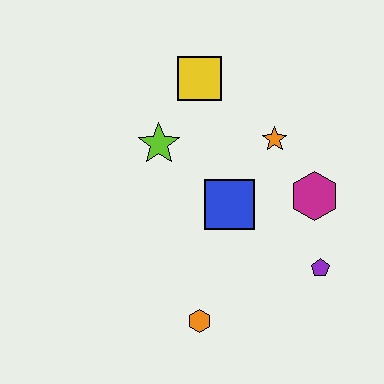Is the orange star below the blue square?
No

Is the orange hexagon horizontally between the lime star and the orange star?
Yes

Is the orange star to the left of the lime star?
No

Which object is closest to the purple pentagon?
The magenta hexagon is closest to the purple pentagon.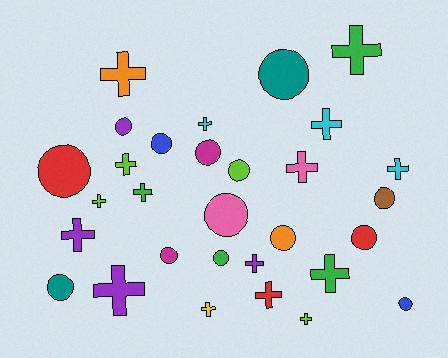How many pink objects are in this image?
There are 2 pink objects.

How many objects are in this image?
There are 30 objects.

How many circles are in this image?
There are 14 circles.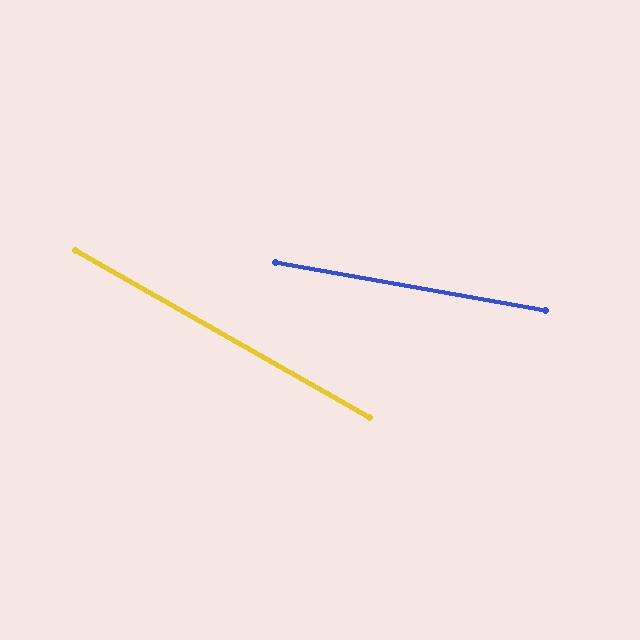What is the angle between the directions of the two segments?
Approximately 20 degrees.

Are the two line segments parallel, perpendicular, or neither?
Neither parallel nor perpendicular — they differ by about 20°.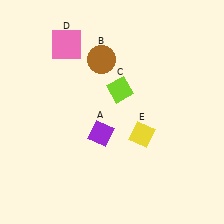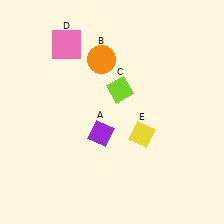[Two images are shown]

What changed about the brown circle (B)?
In Image 1, B is brown. In Image 2, it changed to orange.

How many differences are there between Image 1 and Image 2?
There is 1 difference between the two images.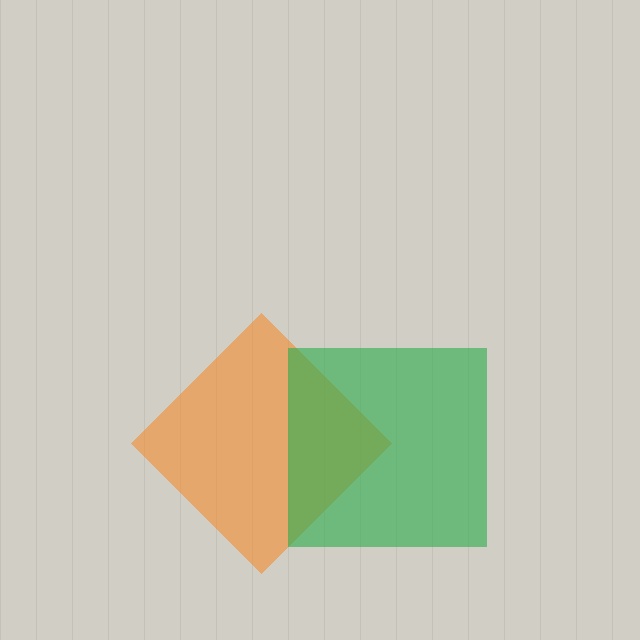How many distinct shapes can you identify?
There are 2 distinct shapes: an orange diamond, a green square.